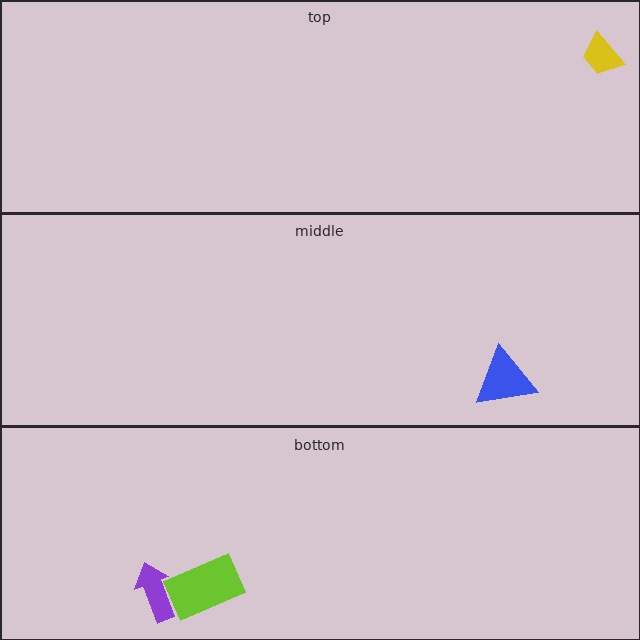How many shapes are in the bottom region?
2.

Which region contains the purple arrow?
The bottom region.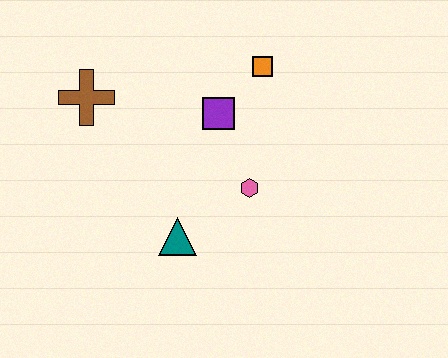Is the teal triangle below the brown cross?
Yes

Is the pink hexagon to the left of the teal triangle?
No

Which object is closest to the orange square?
The purple square is closest to the orange square.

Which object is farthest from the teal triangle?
The orange square is farthest from the teal triangle.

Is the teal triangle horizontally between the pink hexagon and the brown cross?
Yes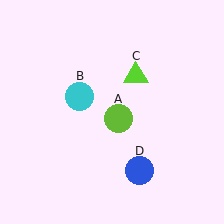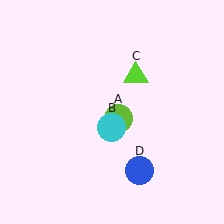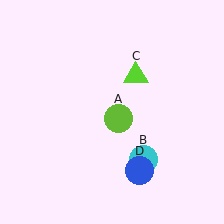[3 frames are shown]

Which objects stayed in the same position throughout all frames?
Lime circle (object A) and lime triangle (object C) and blue circle (object D) remained stationary.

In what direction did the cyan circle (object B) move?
The cyan circle (object B) moved down and to the right.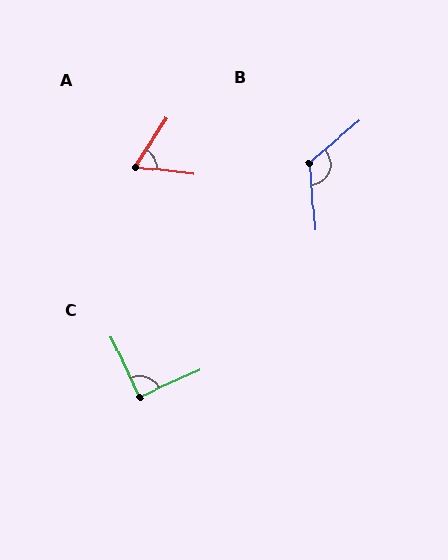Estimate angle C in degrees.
Approximately 91 degrees.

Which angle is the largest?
B, at approximately 125 degrees.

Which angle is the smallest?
A, at approximately 63 degrees.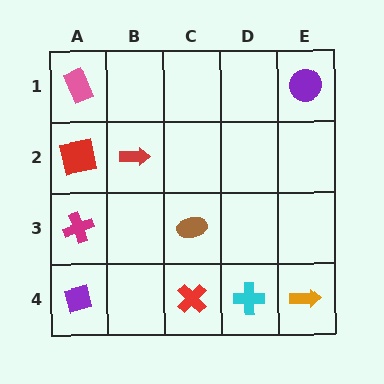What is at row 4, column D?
A cyan cross.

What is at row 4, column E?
An orange arrow.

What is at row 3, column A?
A magenta cross.